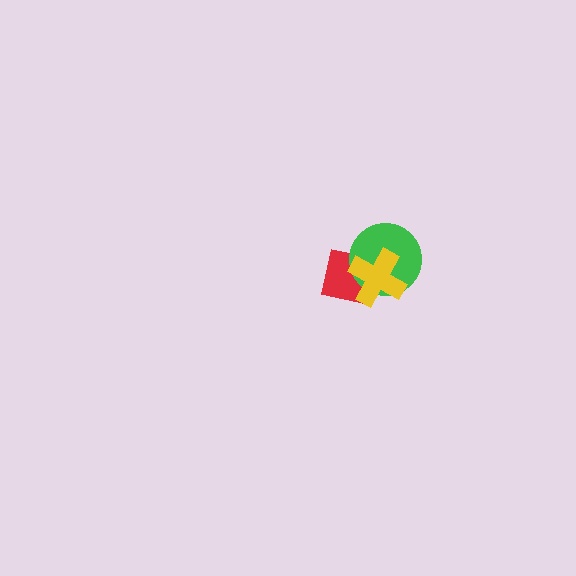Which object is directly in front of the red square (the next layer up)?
The green circle is directly in front of the red square.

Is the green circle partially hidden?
Yes, it is partially covered by another shape.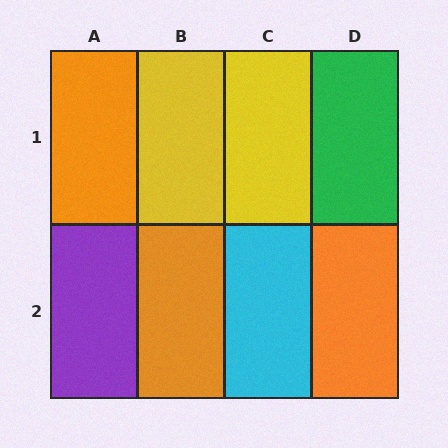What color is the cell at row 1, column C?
Yellow.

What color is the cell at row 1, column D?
Green.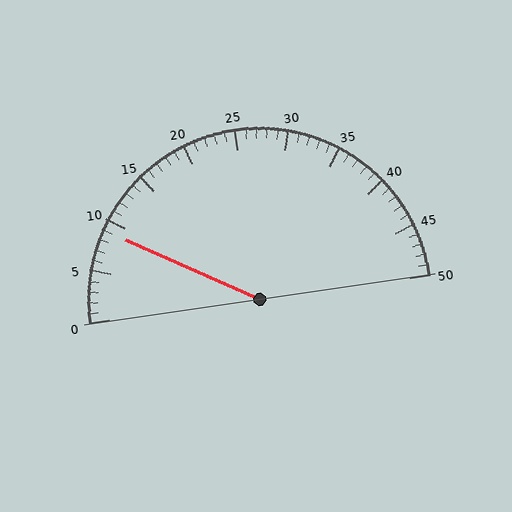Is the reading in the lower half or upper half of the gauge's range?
The reading is in the lower half of the range (0 to 50).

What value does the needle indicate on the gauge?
The needle indicates approximately 9.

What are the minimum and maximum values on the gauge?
The gauge ranges from 0 to 50.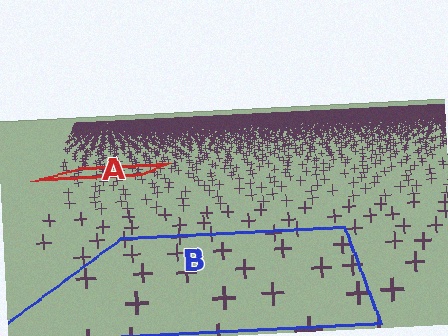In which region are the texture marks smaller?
The texture marks are smaller in region A, because it is farther away.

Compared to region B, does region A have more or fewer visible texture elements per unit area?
Region A has more texture elements per unit area — they are packed more densely because it is farther away.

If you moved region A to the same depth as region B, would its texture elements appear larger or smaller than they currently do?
They would appear larger. At a closer depth, the same texture elements are projected at a bigger on-screen size.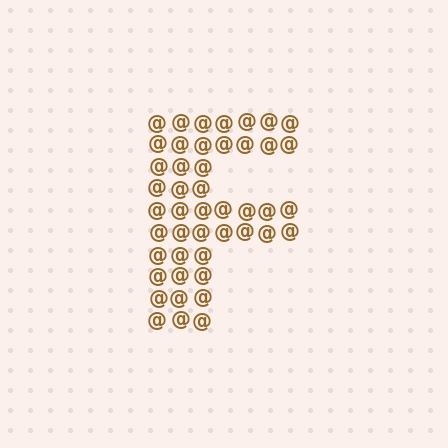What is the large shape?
The large shape is the letter F.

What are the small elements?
The small elements are at signs.